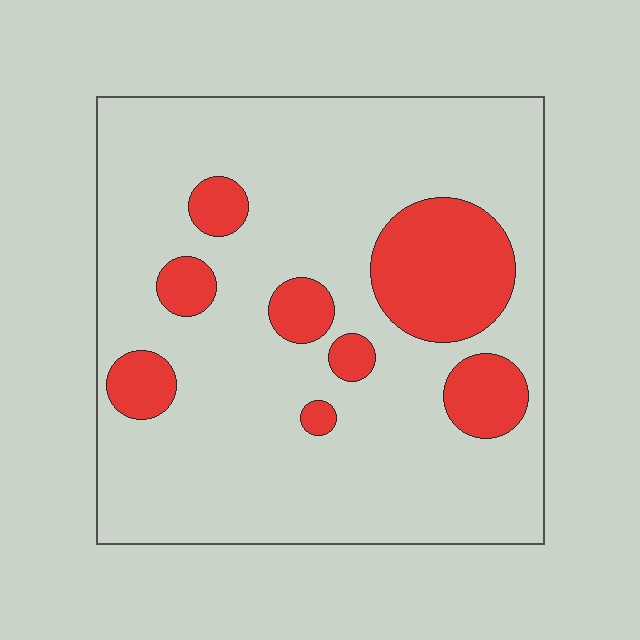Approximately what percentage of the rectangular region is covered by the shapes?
Approximately 20%.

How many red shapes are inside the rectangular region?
8.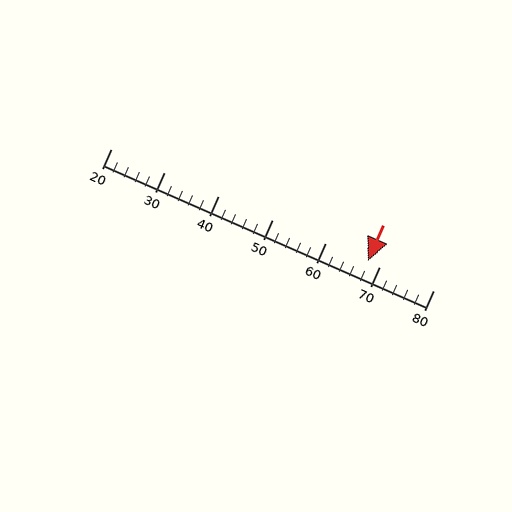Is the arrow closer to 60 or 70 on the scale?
The arrow is closer to 70.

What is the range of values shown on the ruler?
The ruler shows values from 20 to 80.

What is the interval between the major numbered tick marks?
The major tick marks are spaced 10 units apart.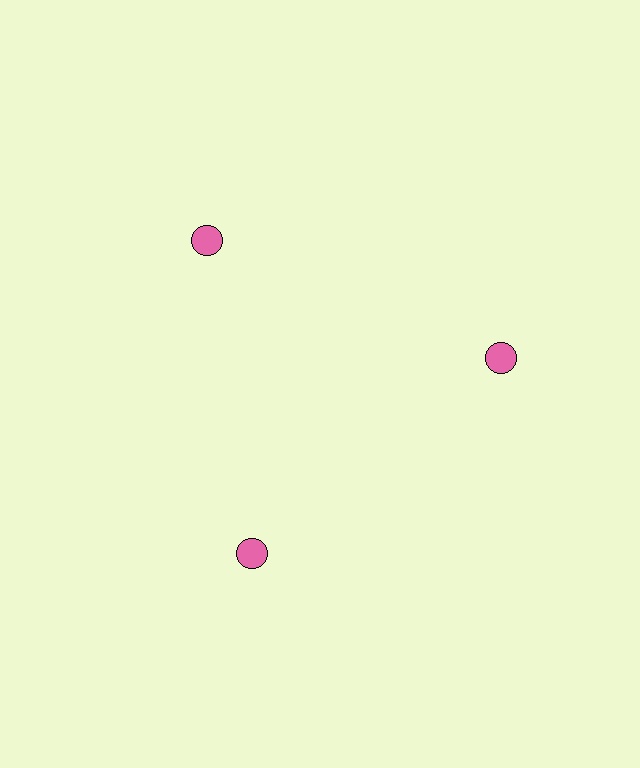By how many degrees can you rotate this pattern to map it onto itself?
The pattern maps onto itself every 120 degrees of rotation.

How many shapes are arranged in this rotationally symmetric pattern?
There are 3 shapes, arranged in 3 groups of 1.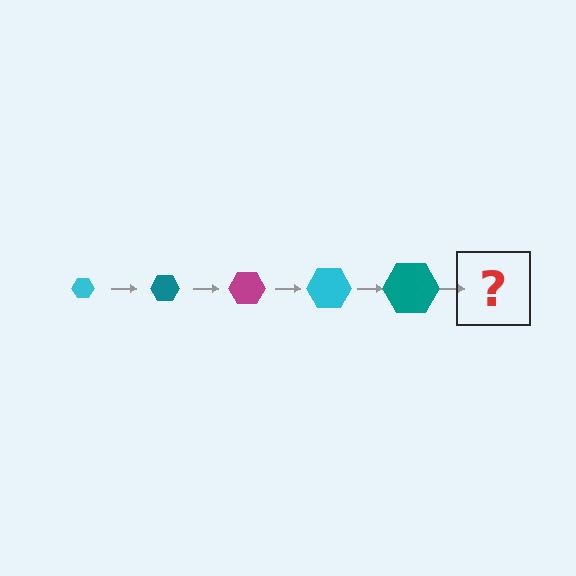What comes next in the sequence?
The next element should be a magenta hexagon, larger than the previous one.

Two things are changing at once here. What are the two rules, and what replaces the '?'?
The two rules are that the hexagon grows larger each step and the color cycles through cyan, teal, and magenta. The '?' should be a magenta hexagon, larger than the previous one.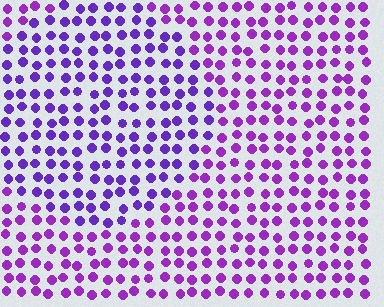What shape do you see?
I see a circle.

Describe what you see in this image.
The image is filled with small purple elements in a uniform arrangement. A circle-shaped region is visible where the elements are tinted to a slightly different hue, forming a subtle color boundary.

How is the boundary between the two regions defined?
The boundary is defined purely by a slight shift in hue (about 22 degrees). Spacing, size, and orientation are identical on both sides.